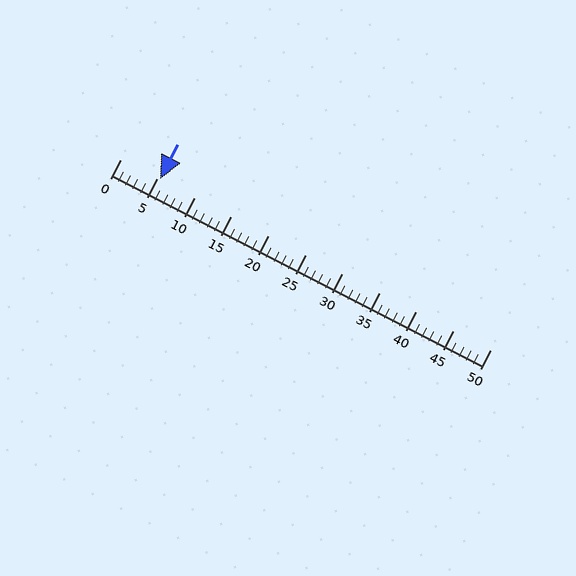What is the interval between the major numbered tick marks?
The major tick marks are spaced 5 units apart.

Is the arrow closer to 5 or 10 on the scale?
The arrow is closer to 5.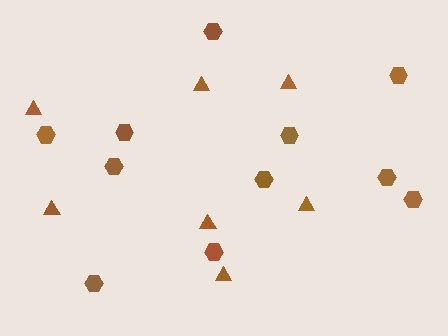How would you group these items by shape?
There are 2 groups: one group of triangles (7) and one group of hexagons (11).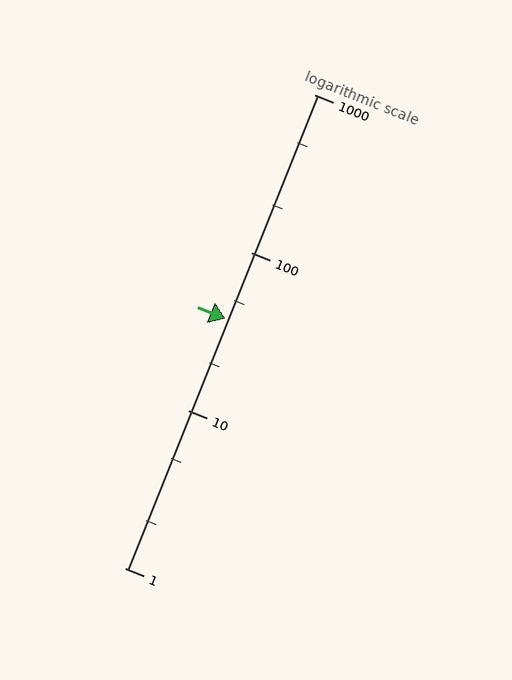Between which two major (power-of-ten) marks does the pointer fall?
The pointer is between 10 and 100.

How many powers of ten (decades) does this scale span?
The scale spans 3 decades, from 1 to 1000.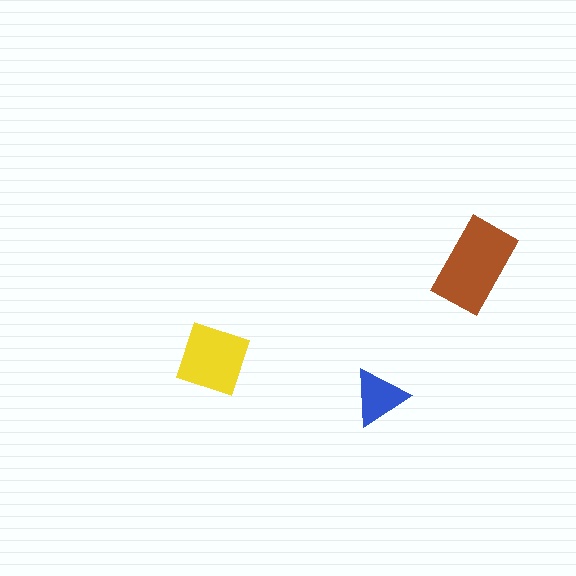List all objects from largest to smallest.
The brown rectangle, the yellow diamond, the blue triangle.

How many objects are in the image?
There are 3 objects in the image.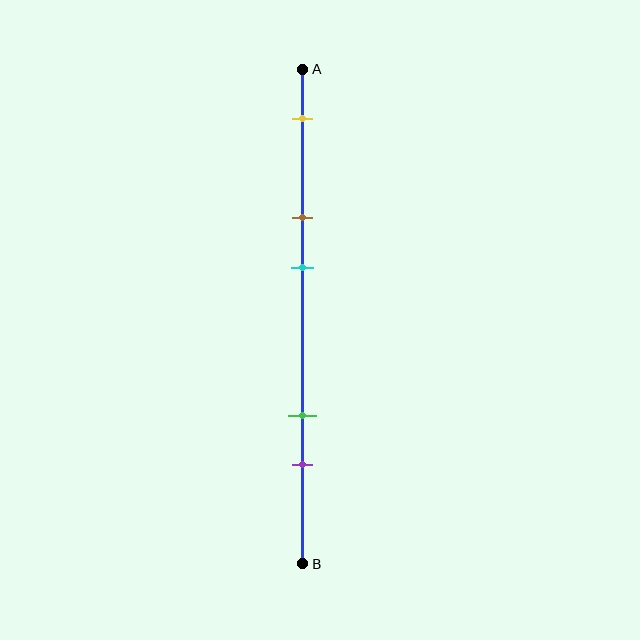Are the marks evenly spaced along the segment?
No, the marks are not evenly spaced.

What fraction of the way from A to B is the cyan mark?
The cyan mark is approximately 40% (0.4) of the way from A to B.